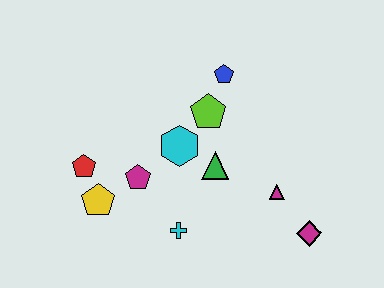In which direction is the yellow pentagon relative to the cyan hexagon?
The yellow pentagon is to the left of the cyan hexagon.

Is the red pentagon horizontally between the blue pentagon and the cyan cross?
No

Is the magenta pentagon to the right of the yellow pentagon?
Yes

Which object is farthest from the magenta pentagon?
The magenta diamond is farthest from the magenta pentagon.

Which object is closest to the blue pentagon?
The lime pentagon is closest to the blue pentagon.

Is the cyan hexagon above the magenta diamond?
Yes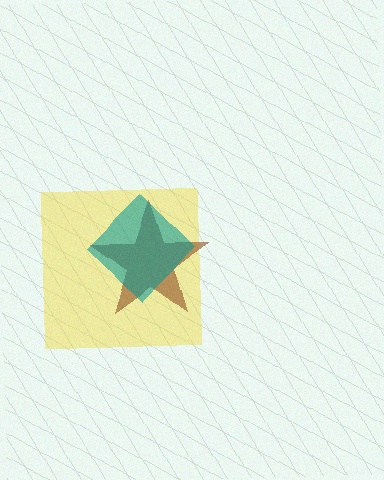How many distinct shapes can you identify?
There are 3 distinct shapes: a yellow square, a brown star, a teal diamond.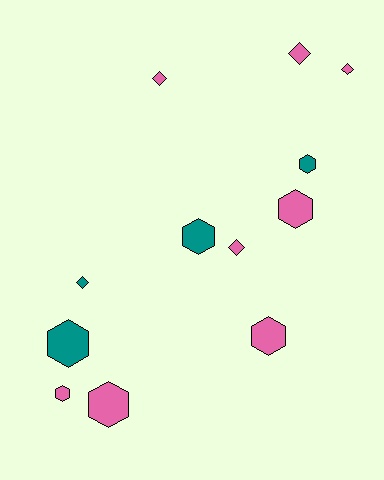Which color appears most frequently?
Pink, with 8 objects.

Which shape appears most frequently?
Hexagon, with 7 objects.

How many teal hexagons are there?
There are 3 teal hexagons.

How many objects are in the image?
There are 12 objects.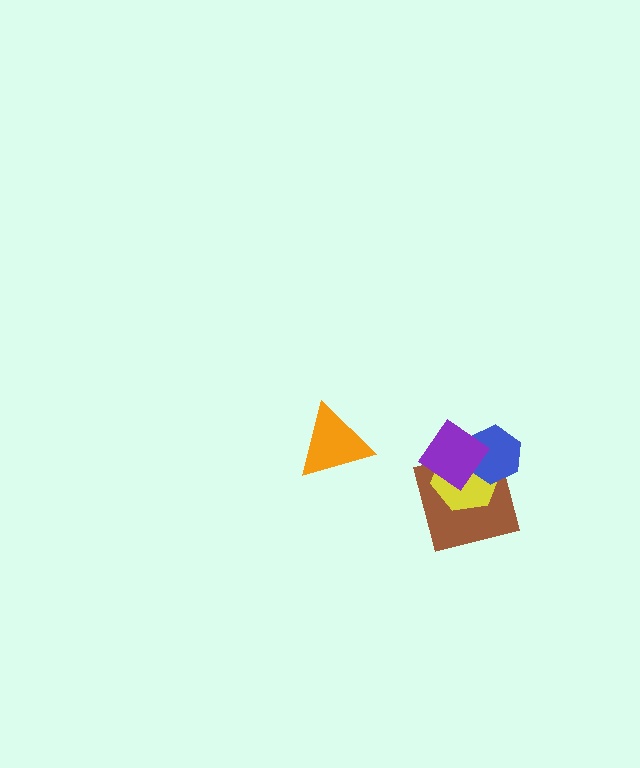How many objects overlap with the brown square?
3 objects overlap with the brown square.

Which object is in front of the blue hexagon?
The purple diamond is in front of the blue hexagon.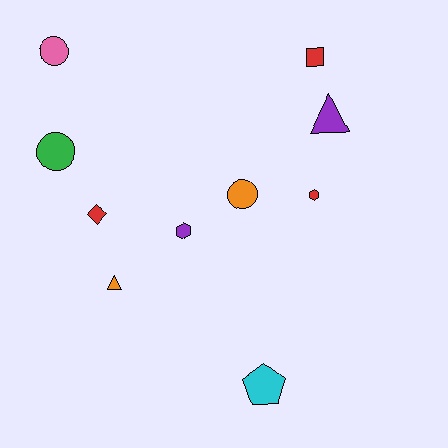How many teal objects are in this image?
There are no teal objects.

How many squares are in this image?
There is 1 square.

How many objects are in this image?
There are 10 objects.